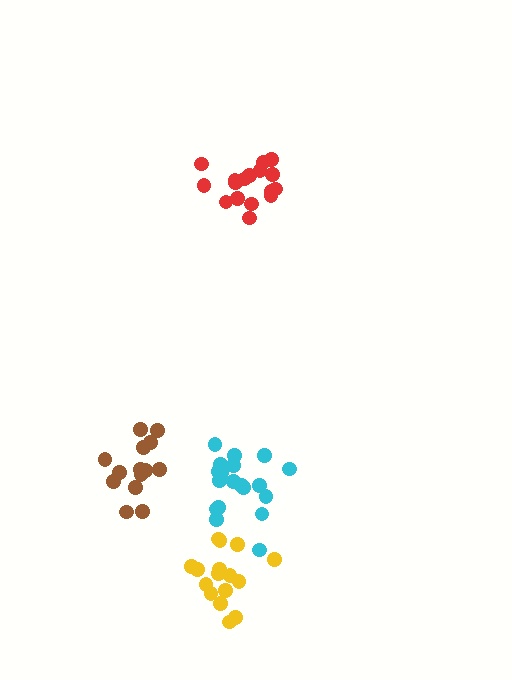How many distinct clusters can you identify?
There are 4 distinct clusters.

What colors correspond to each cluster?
The clusters are colored: red, cyan, brown, yellow.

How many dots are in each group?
Group 1: 17 dots, Group 2: 19 dots, Group 3: 14 dots, Group 4: 16 dots (66 total).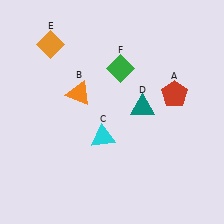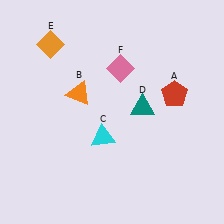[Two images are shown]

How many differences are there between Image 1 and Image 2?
There is 1 difference between the two images.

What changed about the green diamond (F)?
In Image 1, F is green. In Image 2, it changed to pink.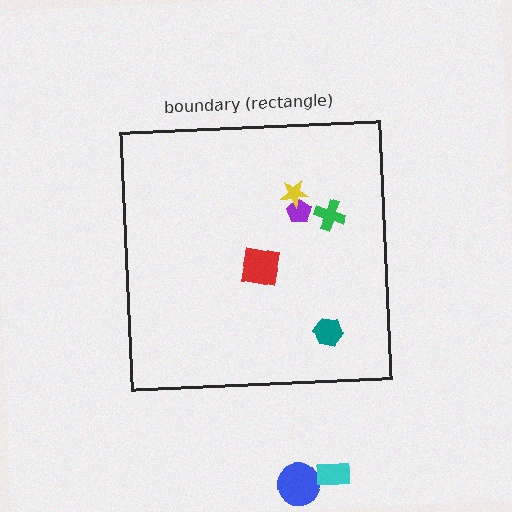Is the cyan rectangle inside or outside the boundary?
Outside.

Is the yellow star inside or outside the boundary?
Inside.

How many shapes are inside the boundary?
5 inside, 2 outside.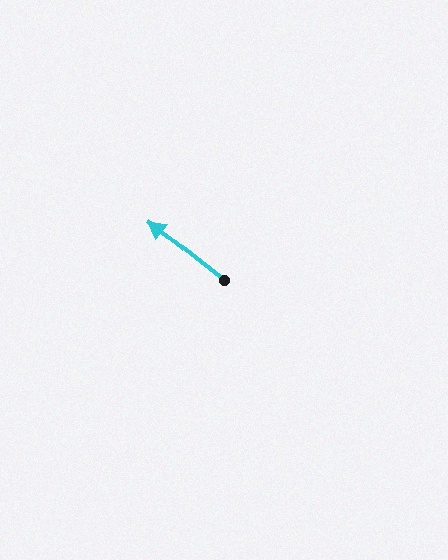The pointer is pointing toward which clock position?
Roughly 10 o'clock.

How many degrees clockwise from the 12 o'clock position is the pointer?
Approximately 308 degrees.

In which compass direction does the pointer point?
Northwest.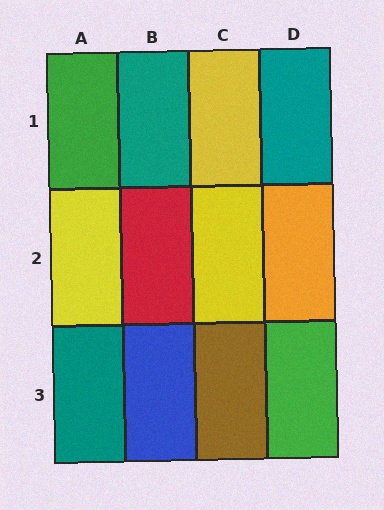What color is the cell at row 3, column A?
Teal.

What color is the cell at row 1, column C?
Yellow.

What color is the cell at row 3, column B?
Blue.